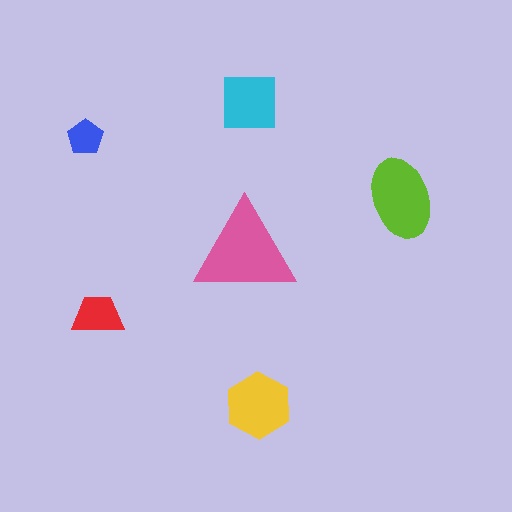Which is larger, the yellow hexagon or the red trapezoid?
The yellow hexagon.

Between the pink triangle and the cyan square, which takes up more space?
The pink triangle.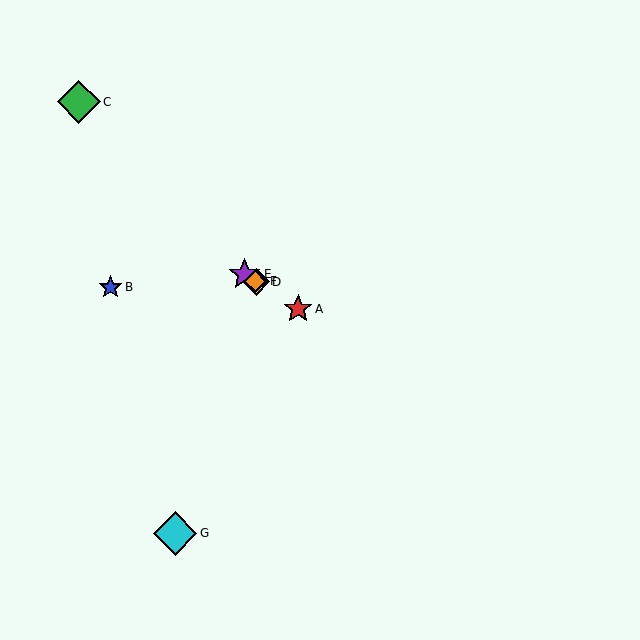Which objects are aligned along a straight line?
Objects A, D, E, F are aligned along a straight line.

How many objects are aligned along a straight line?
4 objects (A, D, E, F) are aligned along a straight line.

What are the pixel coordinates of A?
Object A is at (298, 309).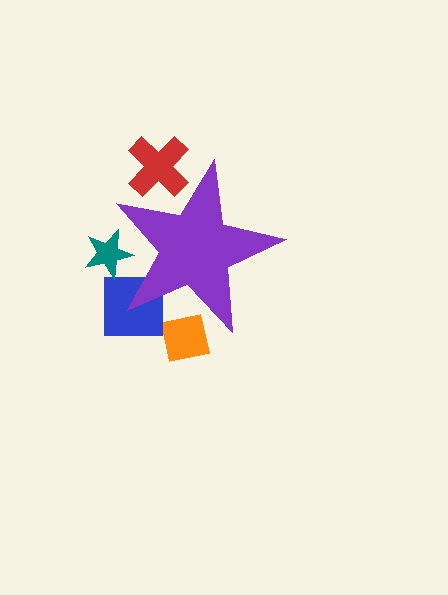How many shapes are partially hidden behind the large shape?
4 shapes are partially hidden.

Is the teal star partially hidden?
Yes, the teal star is partially hidden behind the purple star.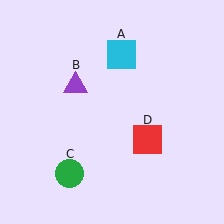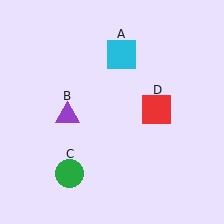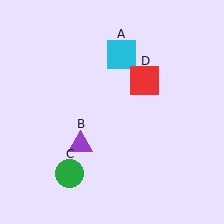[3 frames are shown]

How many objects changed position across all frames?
2 objects changed position: purple triangle (object B), red square (object D).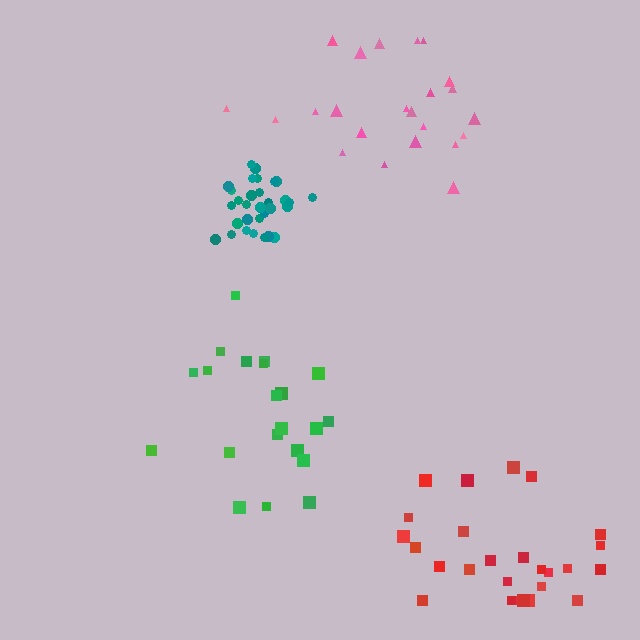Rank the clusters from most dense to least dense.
teal, pink, red, green.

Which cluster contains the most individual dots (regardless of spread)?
Teal (31).